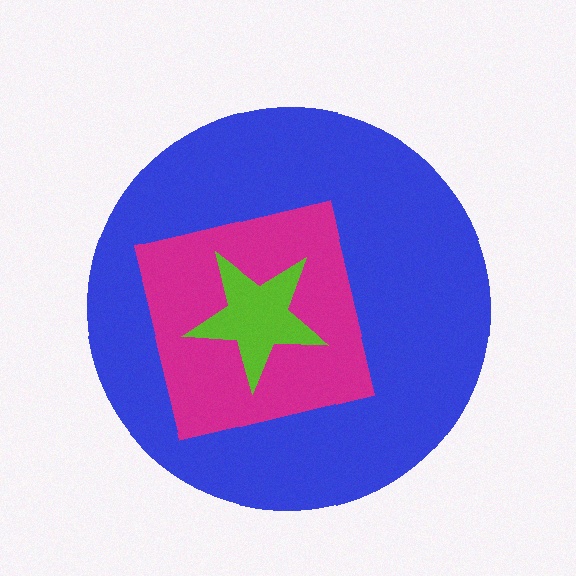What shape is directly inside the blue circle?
The magenta square.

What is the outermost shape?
The blue circle.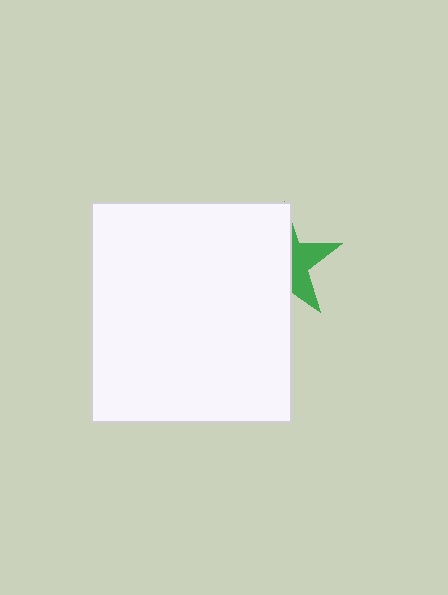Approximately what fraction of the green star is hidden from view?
Roughly 63% of the green star is hidden behind the white rectangle.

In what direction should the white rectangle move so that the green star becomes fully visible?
The white rectangle should move left. That is the shortest direction to clear the overlap and leave the green star fully visible.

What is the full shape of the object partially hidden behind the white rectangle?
The partially hidden object is a green star.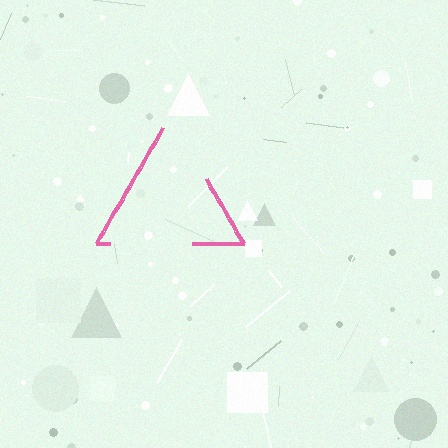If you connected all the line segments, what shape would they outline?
They would outline a triangle.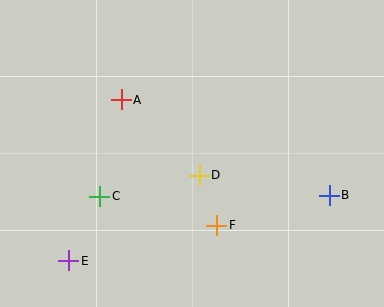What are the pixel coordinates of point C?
Point C is at (100, 196).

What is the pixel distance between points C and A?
The distance between C and A is 99 pixels.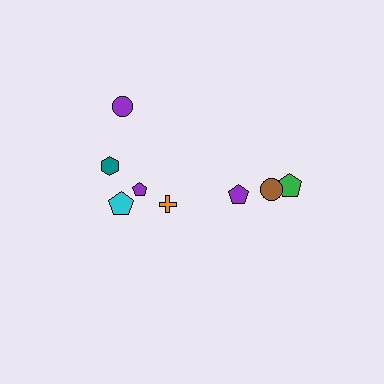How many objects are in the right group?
There are 3 objects.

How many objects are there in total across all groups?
There are 8 objects.